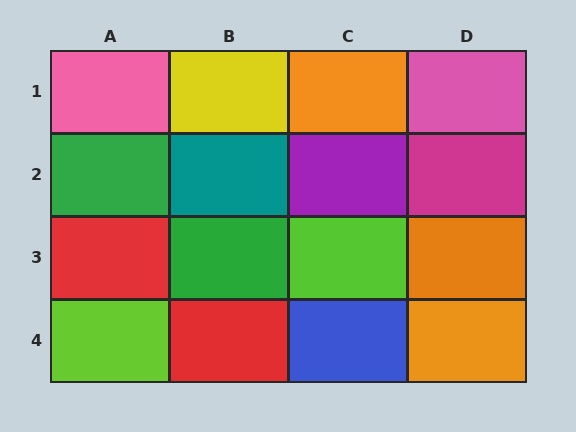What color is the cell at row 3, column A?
Red.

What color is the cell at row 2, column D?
Magenta.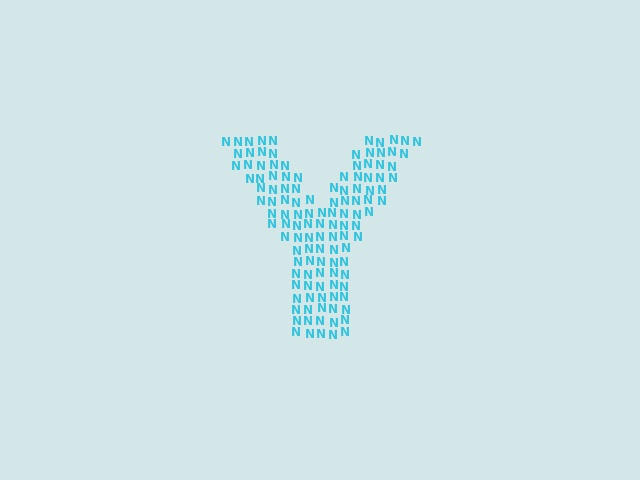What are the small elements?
The small elements are letter N's.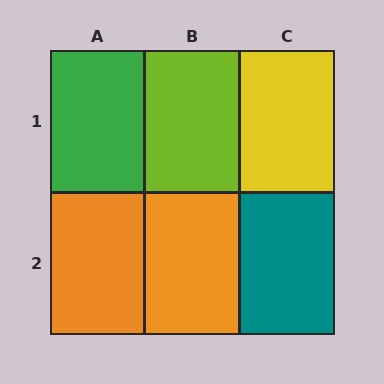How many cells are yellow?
1 cell is yellow.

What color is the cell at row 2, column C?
Teal.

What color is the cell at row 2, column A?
Orange.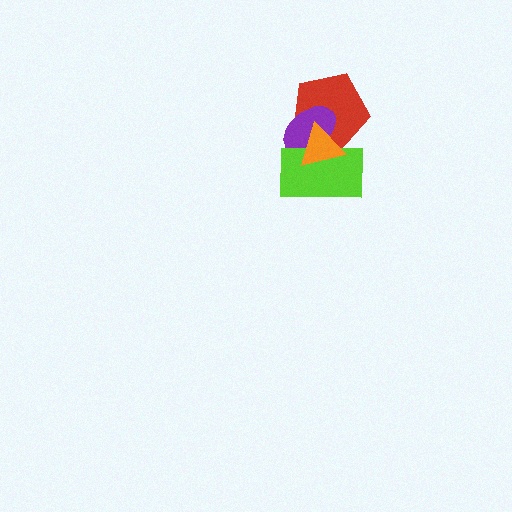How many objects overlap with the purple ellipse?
3 objects overlap with the purple ellipse.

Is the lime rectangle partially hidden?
Yes, it is partially covered by another shape.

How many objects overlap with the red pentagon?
3 objects overlap with the red pentagon.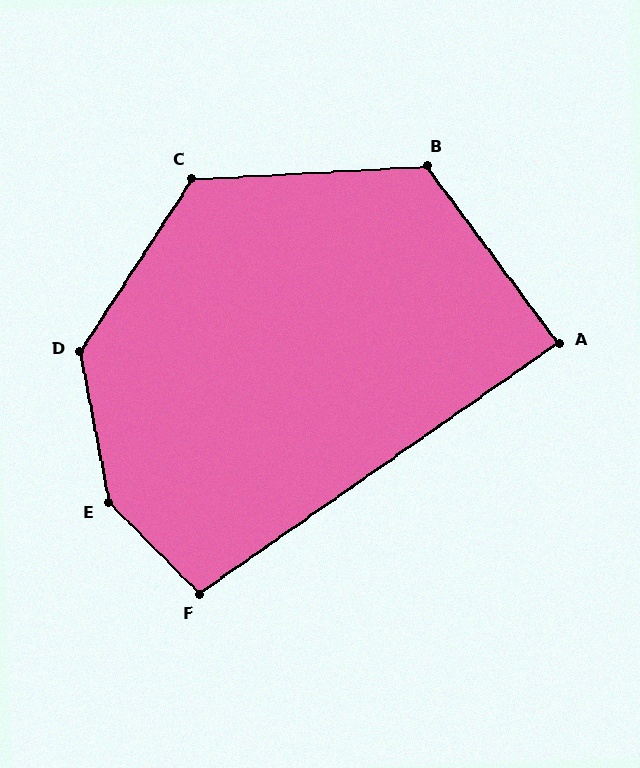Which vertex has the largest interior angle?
E, at approximately 146 degrees.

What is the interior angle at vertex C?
Approximately 126 degrees (obtuse).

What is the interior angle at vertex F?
Approximately 100 degrees (obtuse).